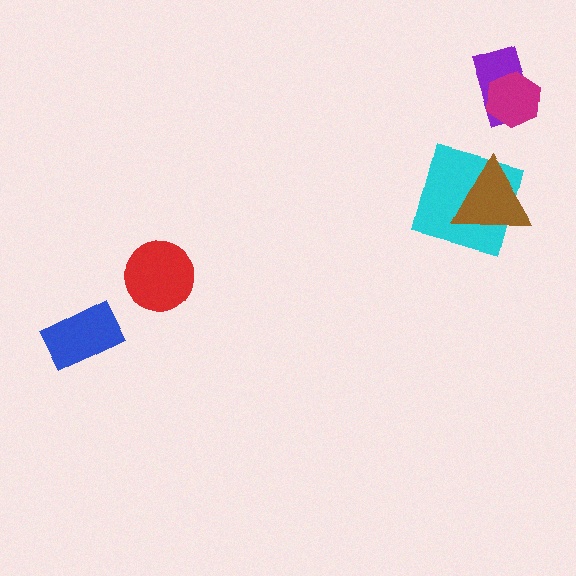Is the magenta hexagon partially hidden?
No, no other shape covers it.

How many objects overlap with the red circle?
0 objects overlap with the red circle.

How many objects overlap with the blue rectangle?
0 objects overlap with the blue rectangle.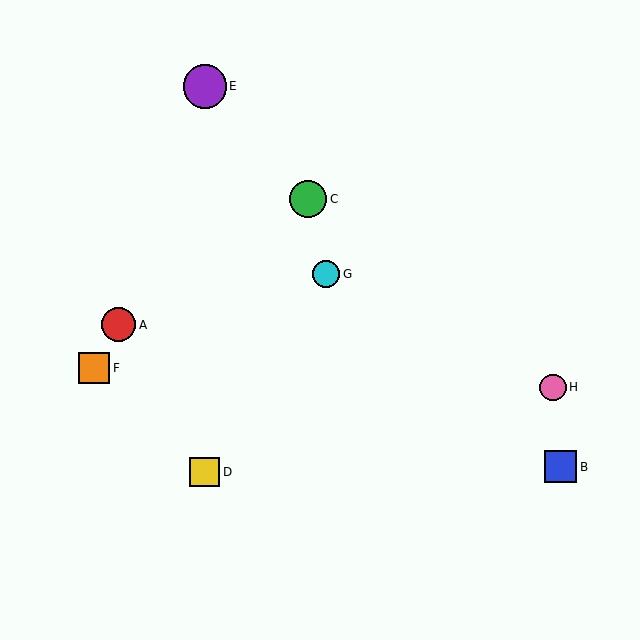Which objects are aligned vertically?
Objects D, E are aligned vertically.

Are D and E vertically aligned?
Yes, both are at x≈205.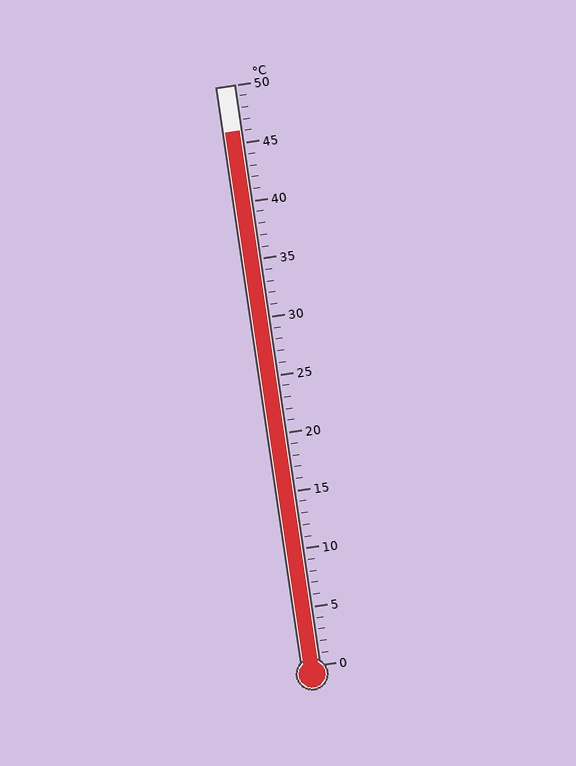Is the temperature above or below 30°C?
The temperature is above 30°C.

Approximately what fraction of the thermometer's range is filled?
The thermometer is filled to approximately 90% of its range.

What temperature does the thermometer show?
The thermometer shows approximately 46°C.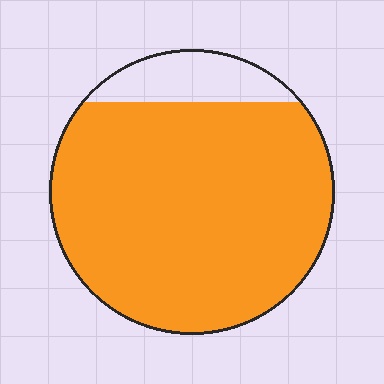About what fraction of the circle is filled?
About seven eighths (7/8).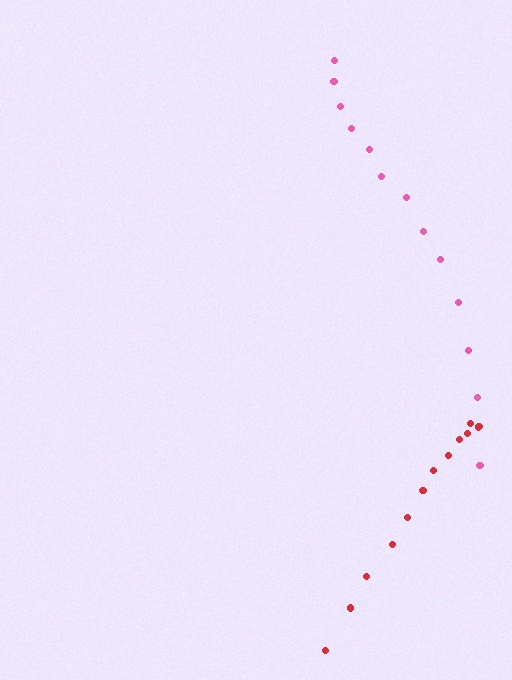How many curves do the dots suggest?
There are 2 distinct paths.